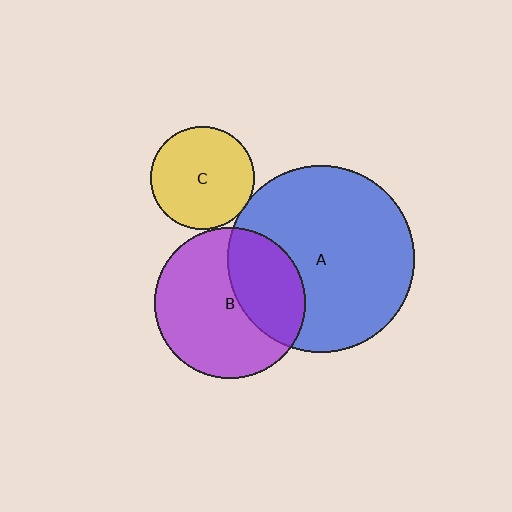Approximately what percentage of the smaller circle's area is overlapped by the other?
Approximately 35%.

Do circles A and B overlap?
Yes.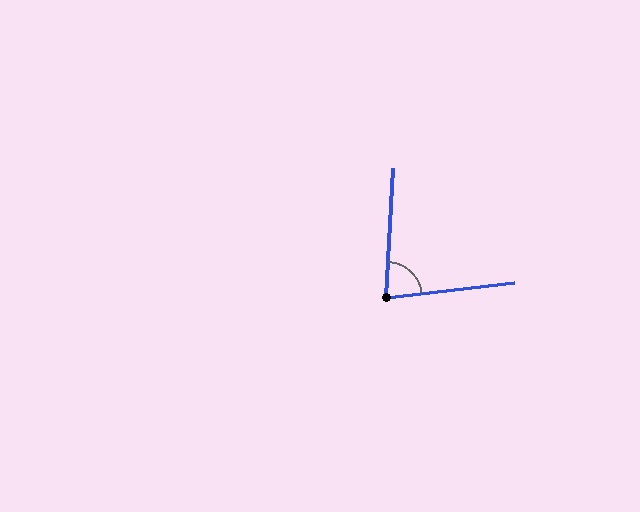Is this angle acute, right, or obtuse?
It is acute.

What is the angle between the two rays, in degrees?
Approximately 80 degrees.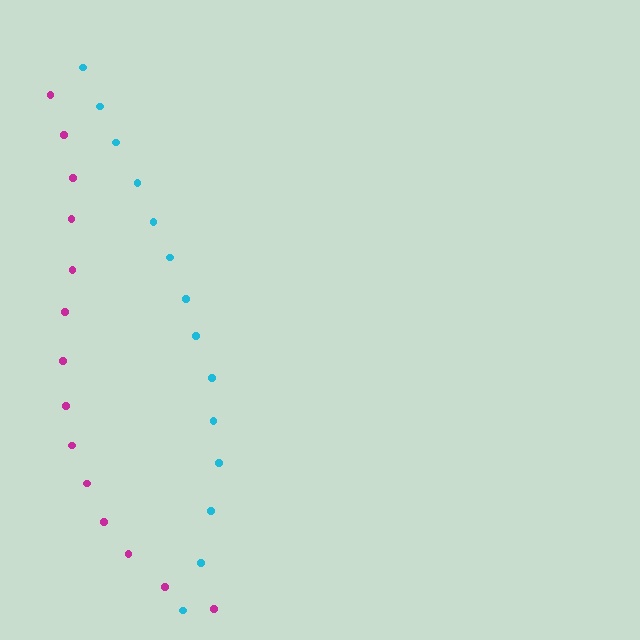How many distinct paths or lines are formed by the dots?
There are 2 distinct paths.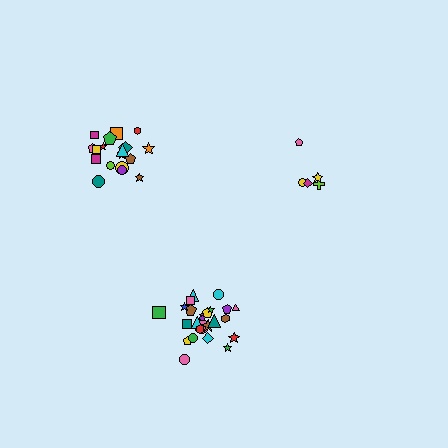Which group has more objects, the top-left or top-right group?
The top-left group.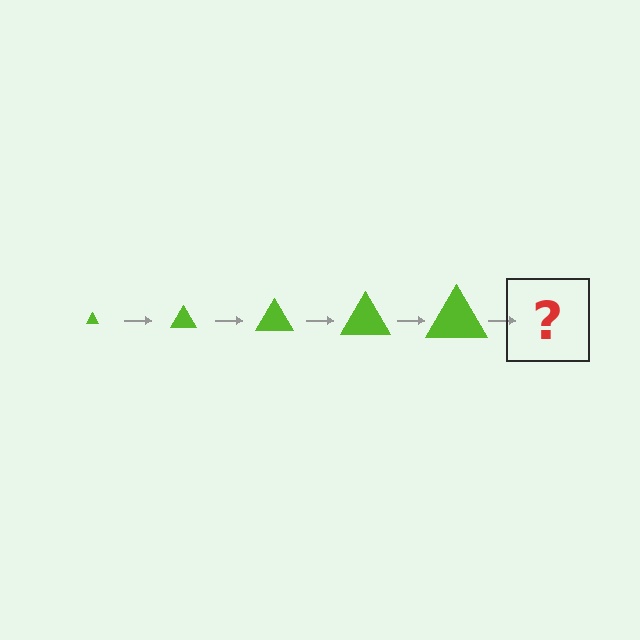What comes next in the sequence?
The next element should be a lime triangle, larger than the previous one.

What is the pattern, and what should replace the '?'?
The pattern is that the triangle gets progressively larger each step. The '?' should be a lime triangle, larger than the previous one.